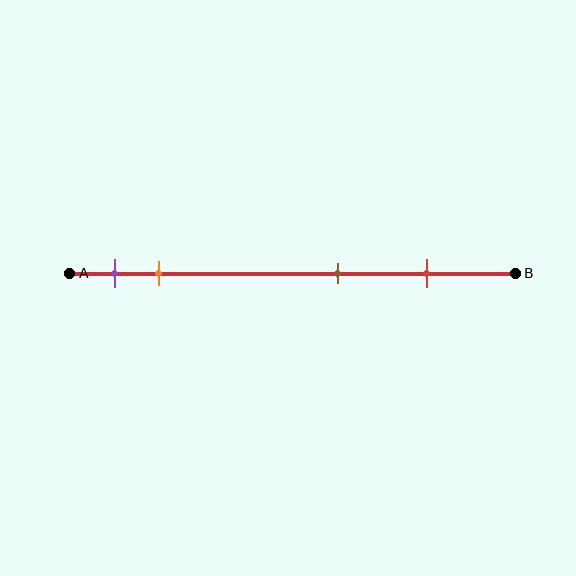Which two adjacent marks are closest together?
The purple and orange marks are the closest adjacent pair.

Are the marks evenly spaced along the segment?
No, the marks are not evenly spaced.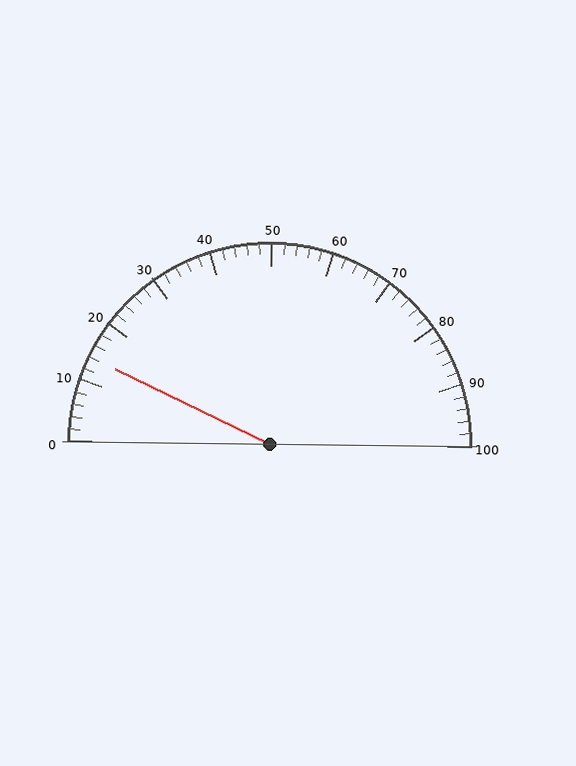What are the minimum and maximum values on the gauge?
The gauge ranges from 0 to 100.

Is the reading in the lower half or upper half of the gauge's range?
The reading is in the lower half of the range (0 to 100).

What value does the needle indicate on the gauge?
The needle indicates approximately 14.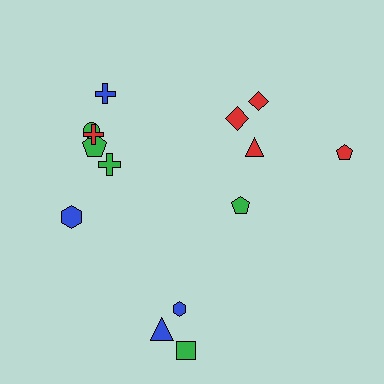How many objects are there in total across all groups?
There are 14 objects.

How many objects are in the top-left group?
There are 6 objects.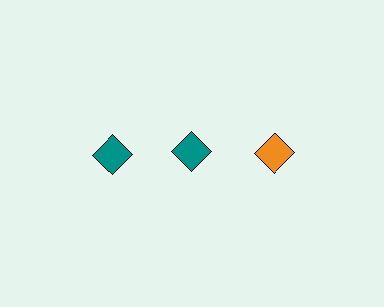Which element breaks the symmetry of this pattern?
The orange diamond in the top row, center column breaks the symmetry. All other shapes are teal diamonds.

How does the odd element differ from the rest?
It has a different color: orange instead of teal.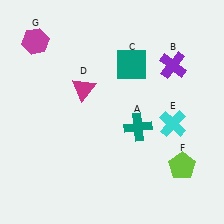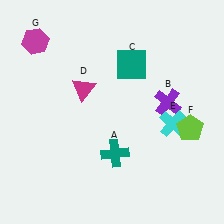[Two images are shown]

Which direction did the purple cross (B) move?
The purple cross (B) moved down.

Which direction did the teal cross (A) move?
The teal cross (A) moved down.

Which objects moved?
The objects that moved are: the teal cross (A), the purple cross (B), the lime pentagon (F).